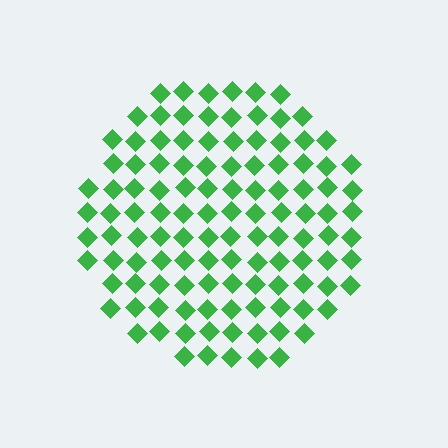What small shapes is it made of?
It is made of small diamonds.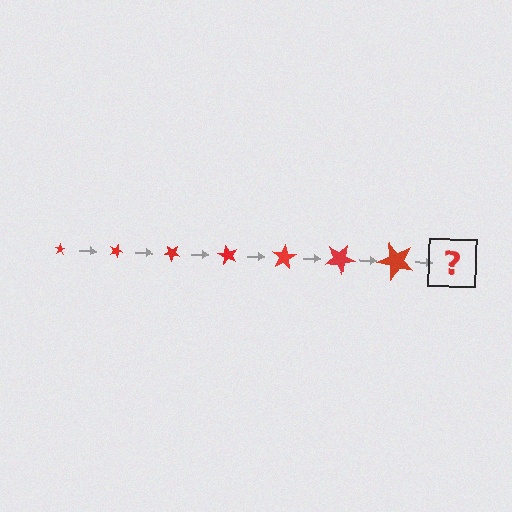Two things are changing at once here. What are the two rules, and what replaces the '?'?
The two rules are that the star grows larger each step and it rotates 20 degrees each step. The '?' should be a star, larger than the previous one and rotated 140 degrees from the start.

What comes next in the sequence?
The next element should be a star, larger than the previous one and rotated 140 degrees from the start.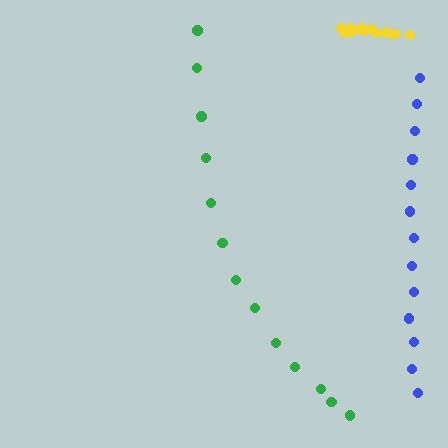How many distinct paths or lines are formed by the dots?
There are 3 distinct paths.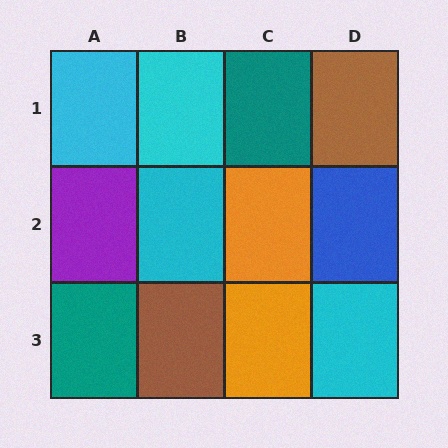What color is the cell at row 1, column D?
Brown.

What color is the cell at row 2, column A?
Purple.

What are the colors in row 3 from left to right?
Teal, brown, orange, cyan.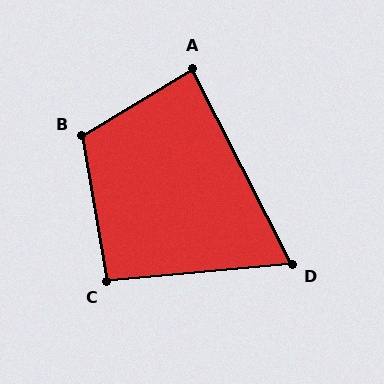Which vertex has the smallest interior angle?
D, at approximately 68 degrees.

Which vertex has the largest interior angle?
B, at approximately 112 degrees.